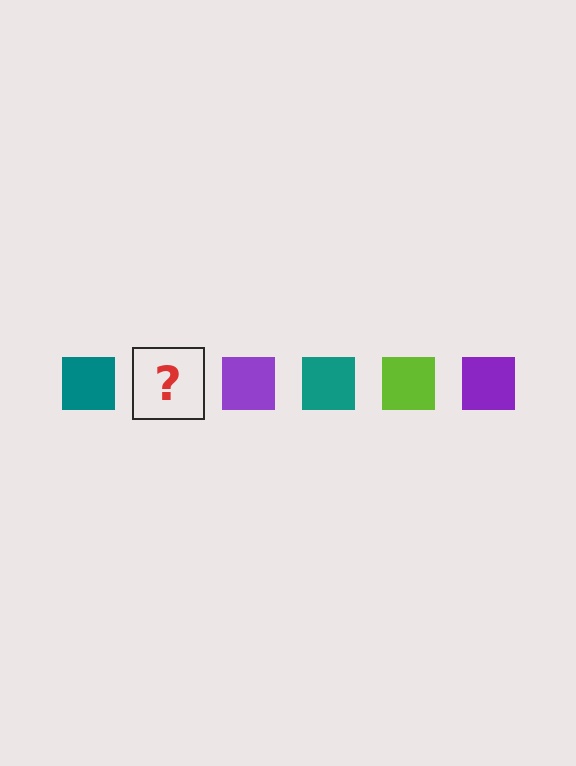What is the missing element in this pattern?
The missing element is a lime square.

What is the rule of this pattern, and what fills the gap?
The rule is that the pattern cycles through teal, lime, purple squares. The gap should be filled with a lime square.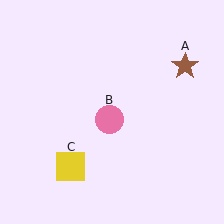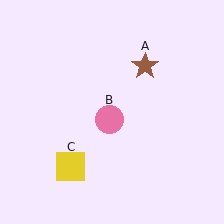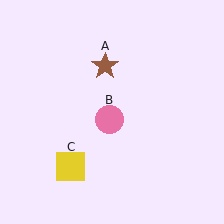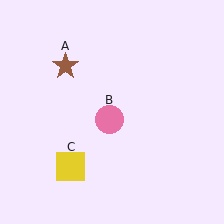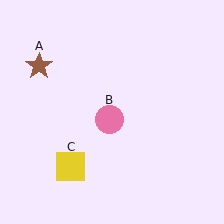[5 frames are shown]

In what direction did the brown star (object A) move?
The brown star (object A) moved left.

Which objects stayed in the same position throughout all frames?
Pink circle (object B) and yellow square (object C) remained stationary.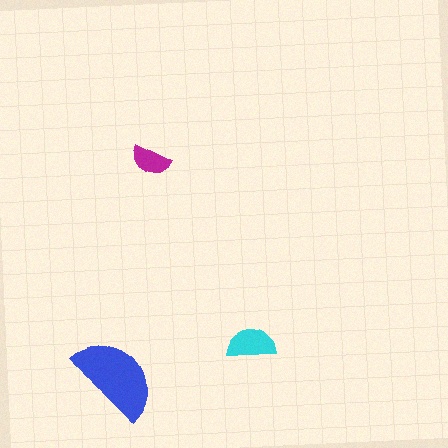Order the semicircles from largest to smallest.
the blue one, the cyan one, the magenta one.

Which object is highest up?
The magenta semicircle is topmost.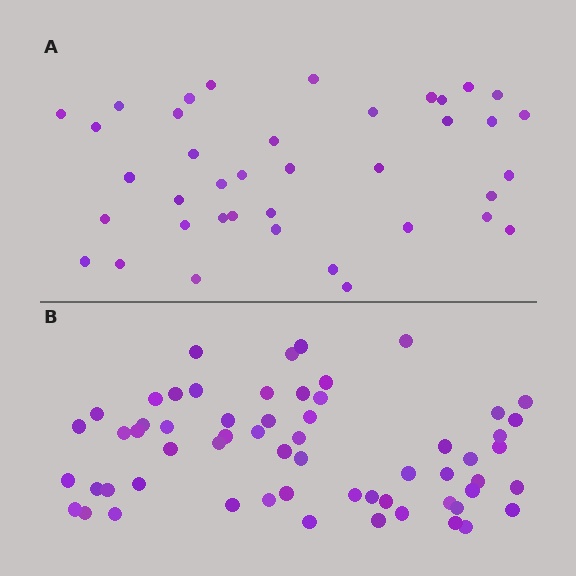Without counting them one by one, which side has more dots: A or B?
Region B (the bottom region) has more dots.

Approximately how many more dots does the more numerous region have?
Region B has approximately 20 more dots than region A.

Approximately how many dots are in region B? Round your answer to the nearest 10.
About 60 dots.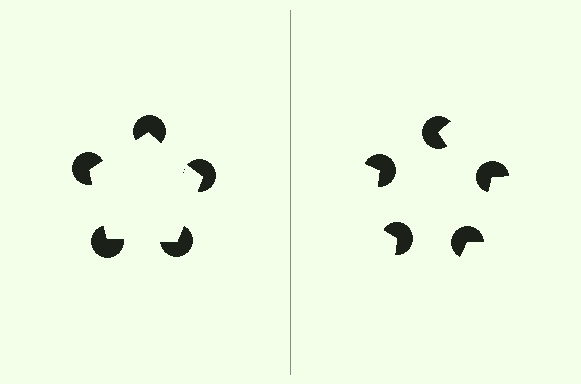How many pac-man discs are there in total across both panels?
10 — 5 on each side.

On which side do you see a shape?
An illusory pentagon appears on the left side. On the right side the wedge cuts are rotated, so no coherent shape forms.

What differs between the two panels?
The pac-man discs are positioned identically on both sides; only the wedge orientations differ. On the left they align to a pentagon; on the right they are misaligned.